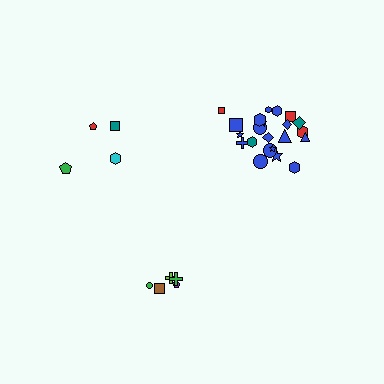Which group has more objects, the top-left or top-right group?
The top-right group.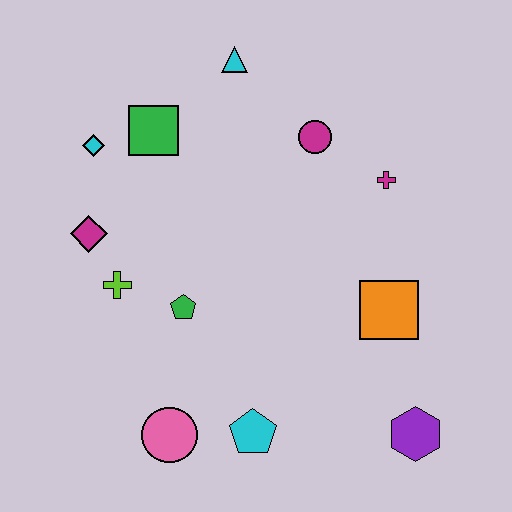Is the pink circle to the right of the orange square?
No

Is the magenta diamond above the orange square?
Yes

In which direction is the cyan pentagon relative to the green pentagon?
The cyan pentagon is below the green pentagon.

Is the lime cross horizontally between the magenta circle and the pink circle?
No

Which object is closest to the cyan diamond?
The green square is closest to the cyan diamond.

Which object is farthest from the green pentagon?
The purple hexagon is farthest from the green pentagon.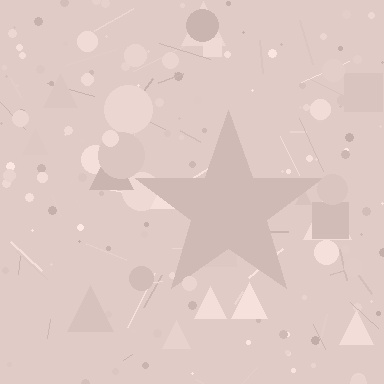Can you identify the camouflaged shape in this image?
The camouflaged shape is a star.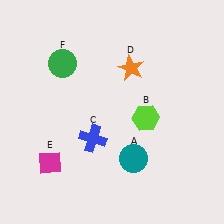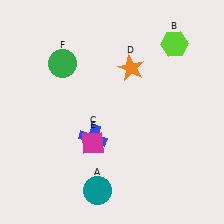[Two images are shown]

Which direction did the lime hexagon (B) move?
The lime hexagon (B) moved up.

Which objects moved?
The objects that moved are: the teal circle (A), the lime hexagon (B), the magenta diamond (E).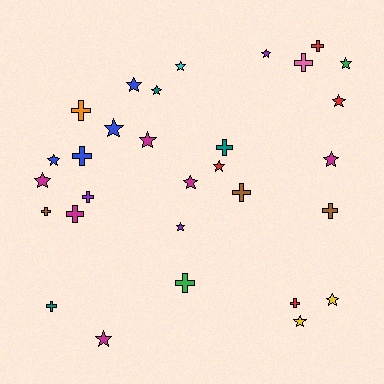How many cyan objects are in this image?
There is 1 cyan object.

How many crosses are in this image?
There are 13 crosses.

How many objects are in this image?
There are 30 objects.